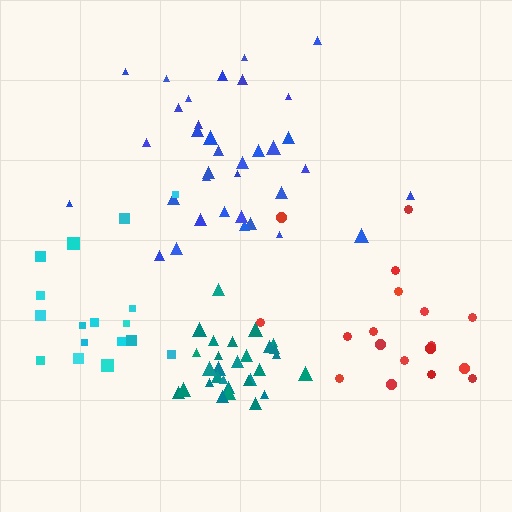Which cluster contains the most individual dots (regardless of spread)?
Blue (35).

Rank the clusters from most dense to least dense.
teal, blue, cyan, red.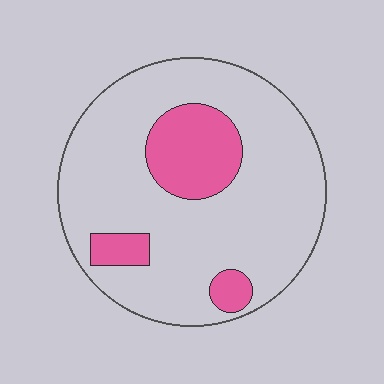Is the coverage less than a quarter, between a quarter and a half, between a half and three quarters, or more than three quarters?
Less than a quarter.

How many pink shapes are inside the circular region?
3.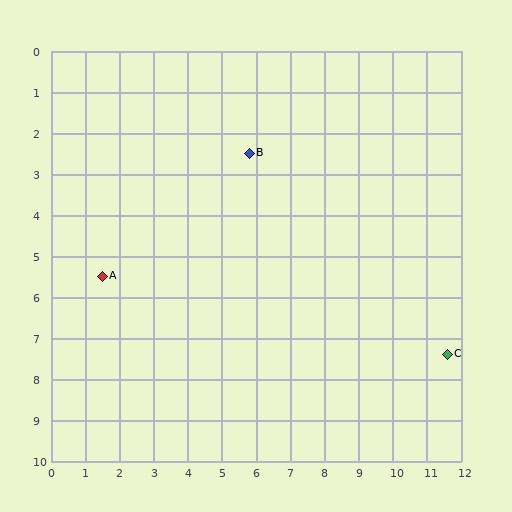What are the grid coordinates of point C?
Point C is at approximately (11.6, 7.4).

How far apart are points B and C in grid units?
Points B and C are about 7.6 grid units apart.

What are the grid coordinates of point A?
Point A is at approximately (1.5, 5.5).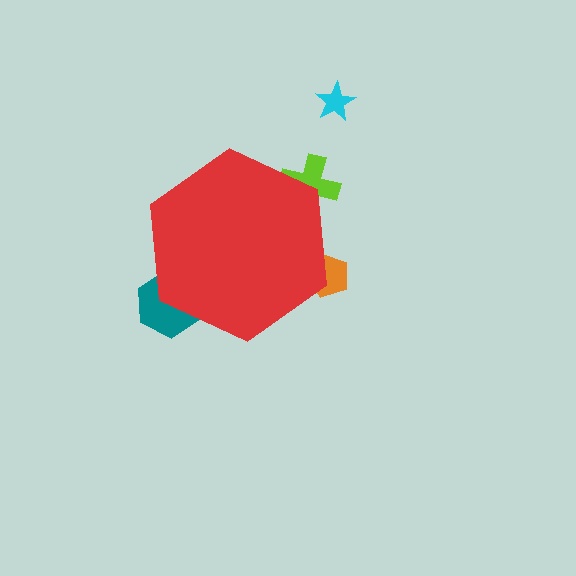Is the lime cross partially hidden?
Yes, the lime cross is partially hidden behind the red hexagon.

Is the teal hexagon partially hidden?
Yes, the teal hexagon is partially hidden behind the red hexagon.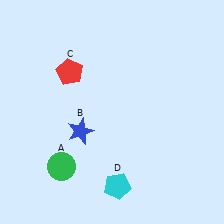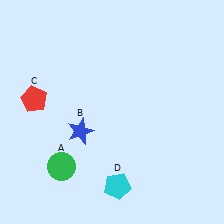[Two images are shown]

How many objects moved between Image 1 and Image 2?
1 object moved between the two images.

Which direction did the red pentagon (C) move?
The red pentagon (C) moved left.